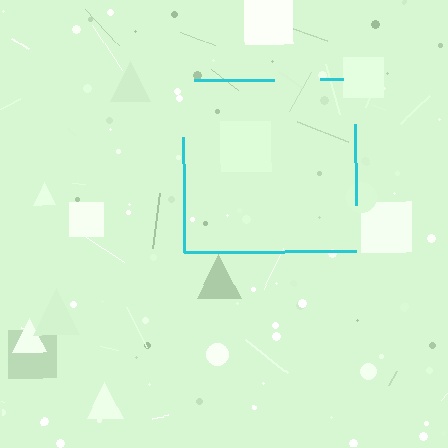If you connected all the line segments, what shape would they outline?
They would outline a square.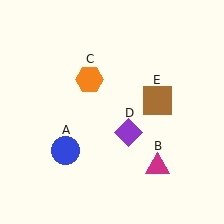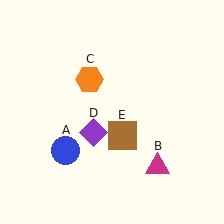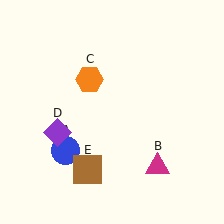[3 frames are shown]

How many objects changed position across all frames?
2 objects changed position: purple diamond (object D), brown square (object E).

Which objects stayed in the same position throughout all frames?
Blue circle (object A) and magenta triangle (object B) and orange hexagon (object C) remained stationary.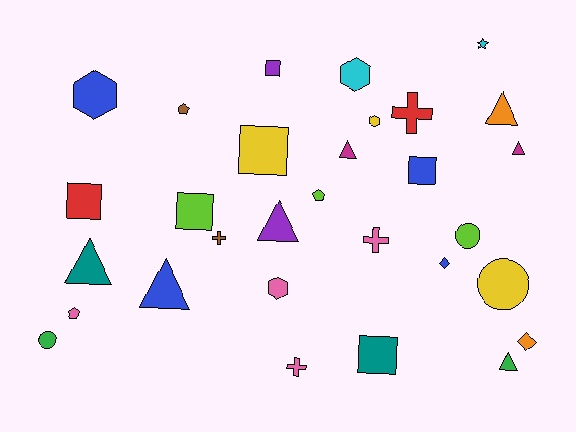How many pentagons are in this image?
There are 3 pentagons.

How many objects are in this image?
There are 30 objects.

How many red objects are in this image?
There are 2 red objects.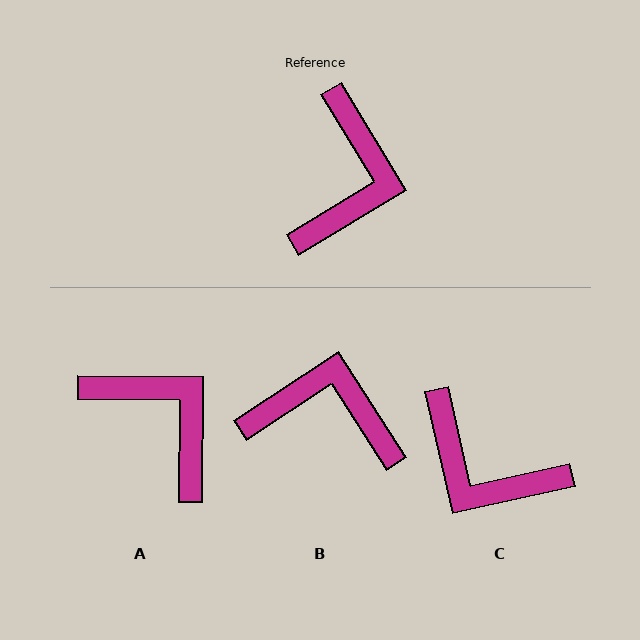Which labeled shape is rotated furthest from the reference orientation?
C, about 108 degrees away.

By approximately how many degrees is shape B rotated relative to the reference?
Approximately 92 degrees counter-clockwise.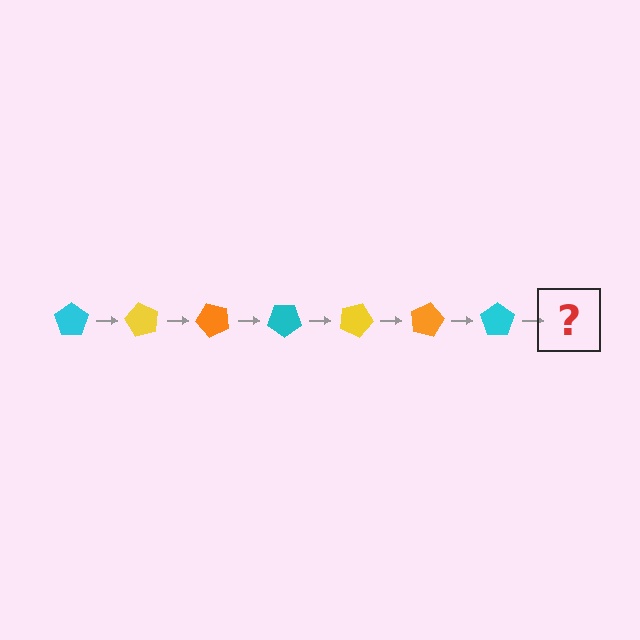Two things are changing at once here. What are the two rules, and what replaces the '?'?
The two rules are that it rotates 60 degrees each step and the color cycles through cyan, yellow, and orange. The '?' should be a yellow pentagon, rotated 420 degrees from the start.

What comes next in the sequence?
The next element should be a yellow pentagon, rotated 420 degrees from the start.